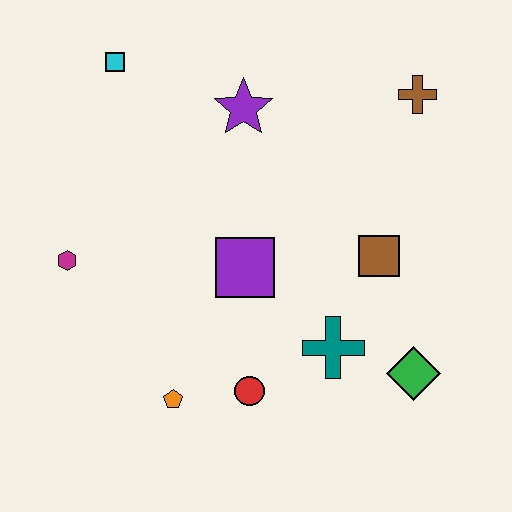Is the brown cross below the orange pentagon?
No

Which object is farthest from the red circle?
The cyan square is farthest from the red circle.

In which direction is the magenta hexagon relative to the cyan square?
The magenta hexagon is below the cyan square.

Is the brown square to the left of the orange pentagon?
No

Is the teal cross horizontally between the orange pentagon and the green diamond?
Yes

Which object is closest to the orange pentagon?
The red circle is closest to the orange pentagon.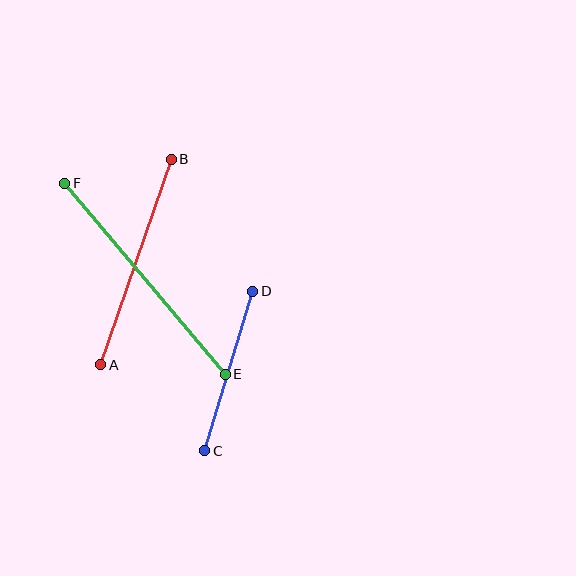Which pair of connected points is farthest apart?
Points E and F are farthest apart.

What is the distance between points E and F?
The distance is approximately 250 pixels.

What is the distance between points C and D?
The distance is approximately 167 pixels.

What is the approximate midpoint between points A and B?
The midpoint is at approximately (136, 262) pixels.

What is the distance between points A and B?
The distance is approximately 218 pixels.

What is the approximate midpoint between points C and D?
The midpoint is at approximately (229, 371) pixels.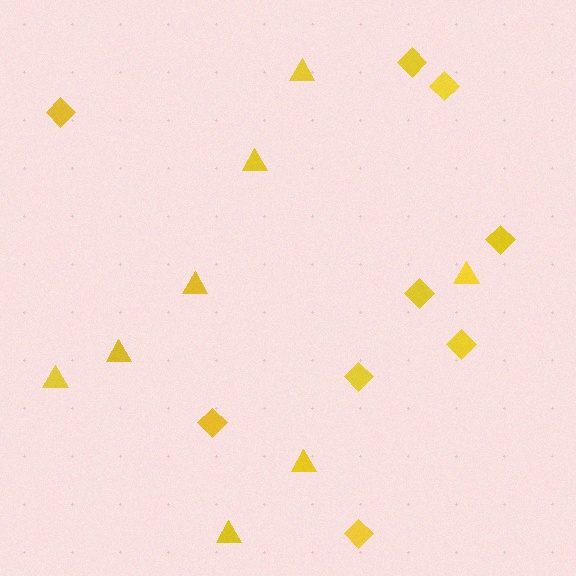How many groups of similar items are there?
There are 2 groups: one group of diamonds (9) and one group of triangles (8).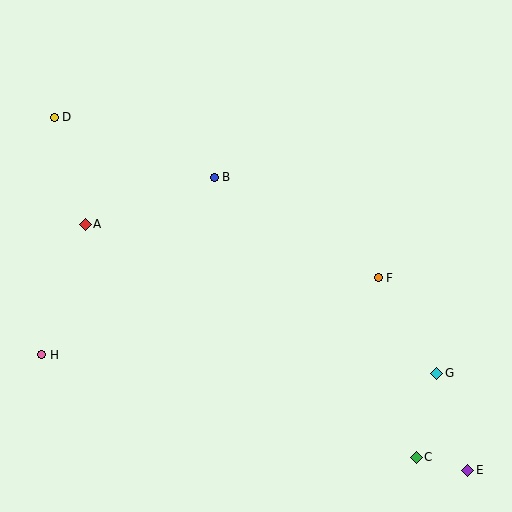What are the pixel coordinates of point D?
Point D is at (54, 117).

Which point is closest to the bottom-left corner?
Point H is closest to the bottom-left corner.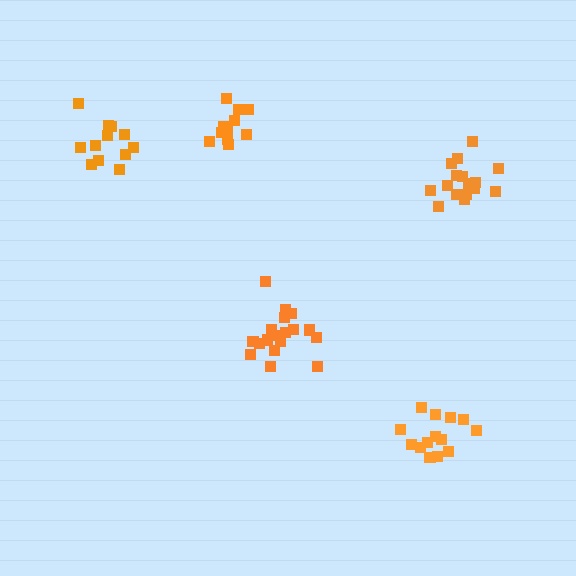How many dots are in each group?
Group 1: 12 dots, Group 2: 18 dots, Group 3: 14 dots, Group 4: 12 dots, Group 5: 16 dots (72 total).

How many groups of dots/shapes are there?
There are 5 groups.